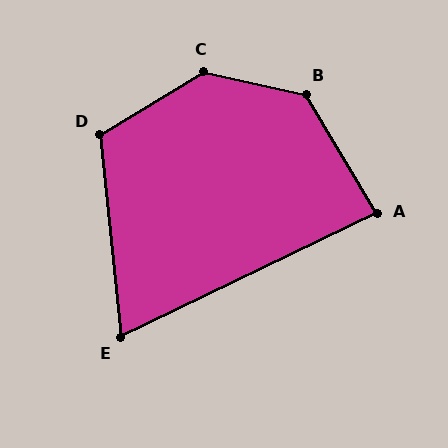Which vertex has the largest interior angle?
C, at approximately 137 degrees.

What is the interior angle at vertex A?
Approximately 85 degrees (approximately right).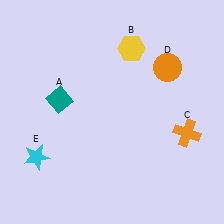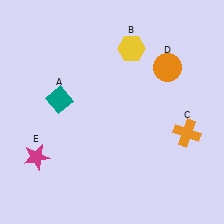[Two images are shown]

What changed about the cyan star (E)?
In Image 1, E is cyan. In Image 2, it changed to magenta.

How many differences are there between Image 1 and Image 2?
There is 1 difference between the two images.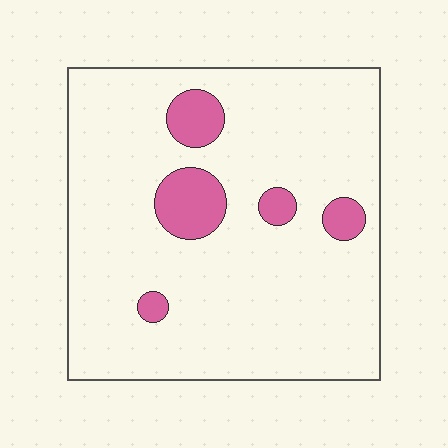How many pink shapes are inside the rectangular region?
5.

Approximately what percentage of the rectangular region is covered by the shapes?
Approximately 10%.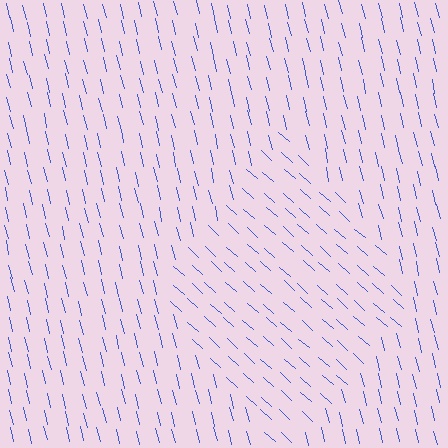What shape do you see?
I see a diamond.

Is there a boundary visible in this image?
Yes, there is a texture boundary formed by a change in line orientation.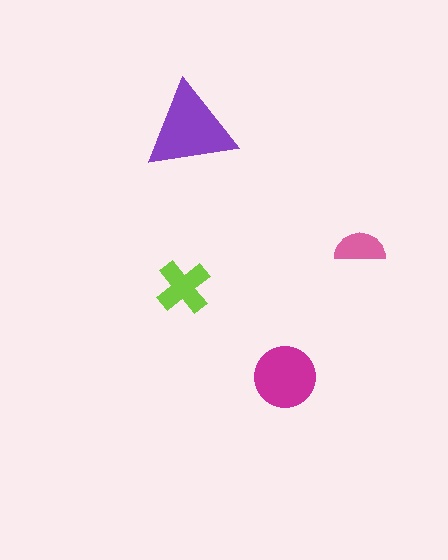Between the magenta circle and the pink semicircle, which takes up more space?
The magenta circle.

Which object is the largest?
The purple triangle.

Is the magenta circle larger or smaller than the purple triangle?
Smaller.